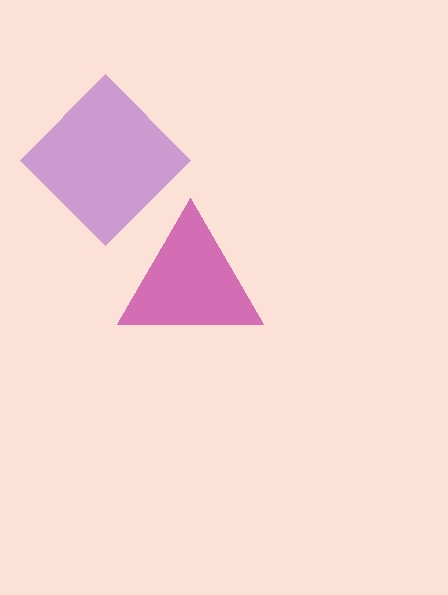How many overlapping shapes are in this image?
There are 2 overlapping shapes in the image.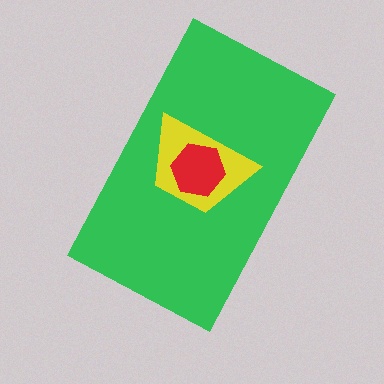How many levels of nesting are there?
3.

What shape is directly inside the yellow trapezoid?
The red hexagon.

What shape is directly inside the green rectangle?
The yellow trapezoid.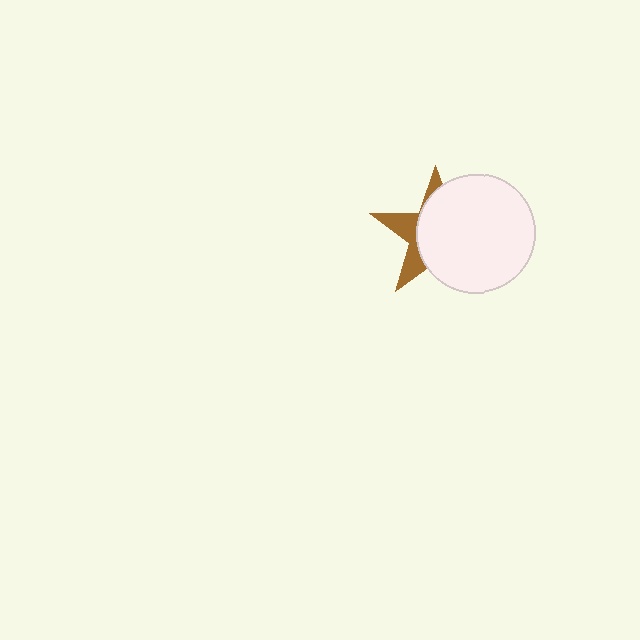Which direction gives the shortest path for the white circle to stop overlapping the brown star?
Moving right gives the shortest separation.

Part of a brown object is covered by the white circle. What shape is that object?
It is a star.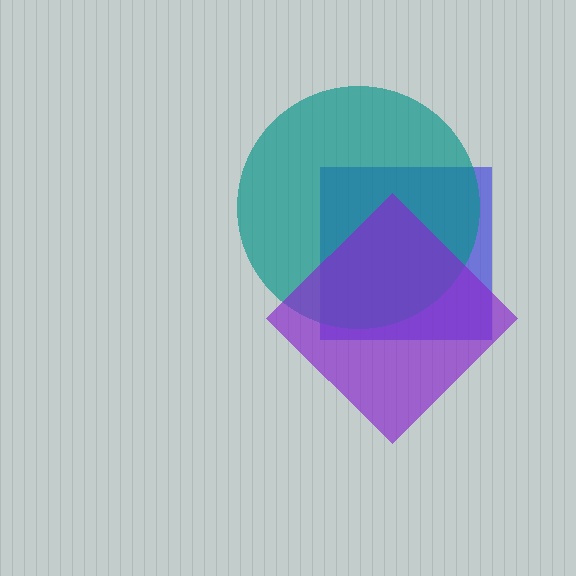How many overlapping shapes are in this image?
There are 3 overlapping shapes in the image.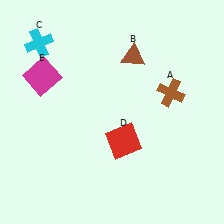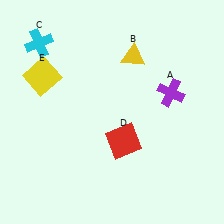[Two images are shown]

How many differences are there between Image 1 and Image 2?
There are 3 differences between the two images.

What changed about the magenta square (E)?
In Image 1, E is magenta. In Image 2, it changed to yellow.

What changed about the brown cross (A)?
In Image 1, A is brown. In Image 2, it changed to purple.